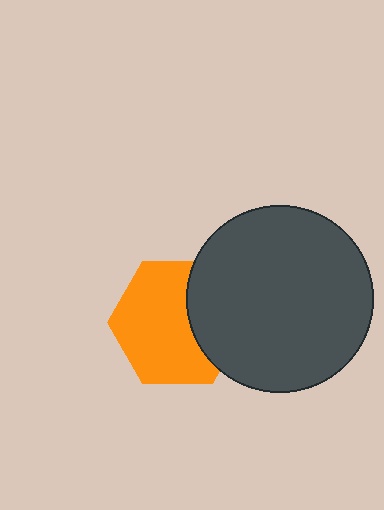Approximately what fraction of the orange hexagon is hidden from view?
Roughly 33% of the orange hexagon is hidden behind the dark gray circle.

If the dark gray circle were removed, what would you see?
You would see the complete orange hexagon.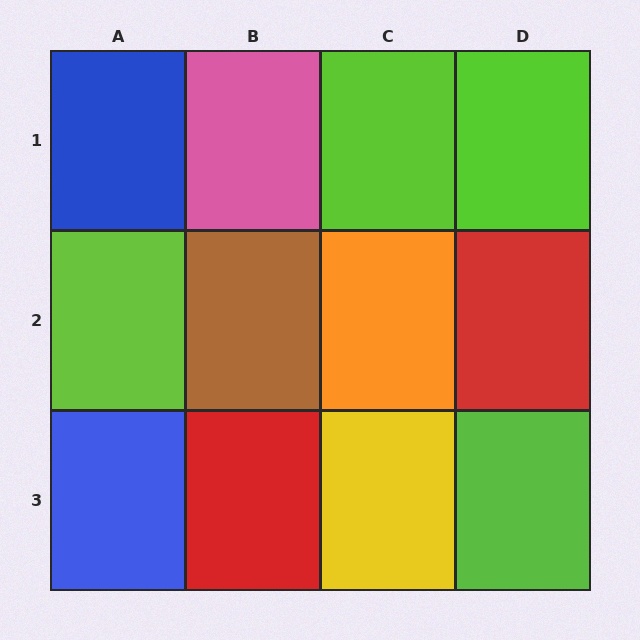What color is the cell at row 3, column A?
Blue.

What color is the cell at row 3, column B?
Red.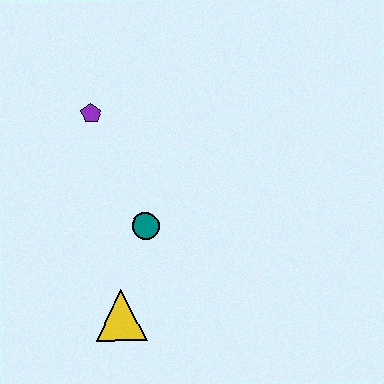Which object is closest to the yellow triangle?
The teal circle is closest to the yellow triangle.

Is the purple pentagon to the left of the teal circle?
Yes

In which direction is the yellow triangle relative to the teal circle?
The yellow triangle is below the teal circle.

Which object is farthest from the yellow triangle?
The purple pentagon is farthest from the yellow triangle.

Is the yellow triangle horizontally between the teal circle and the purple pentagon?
Yes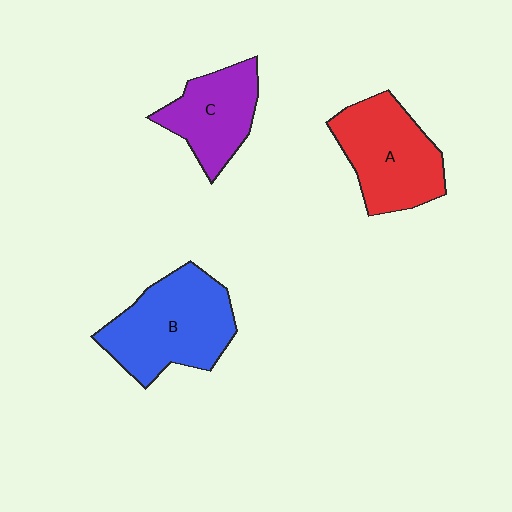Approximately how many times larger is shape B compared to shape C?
Approximately 1.5 times.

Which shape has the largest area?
Shape B (blue).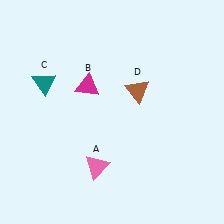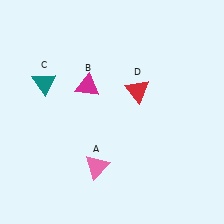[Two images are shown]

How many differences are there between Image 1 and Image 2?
There is 1 difference between the two images.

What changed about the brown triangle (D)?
In Image 1, D is brown. In Image 2, it changed to red.